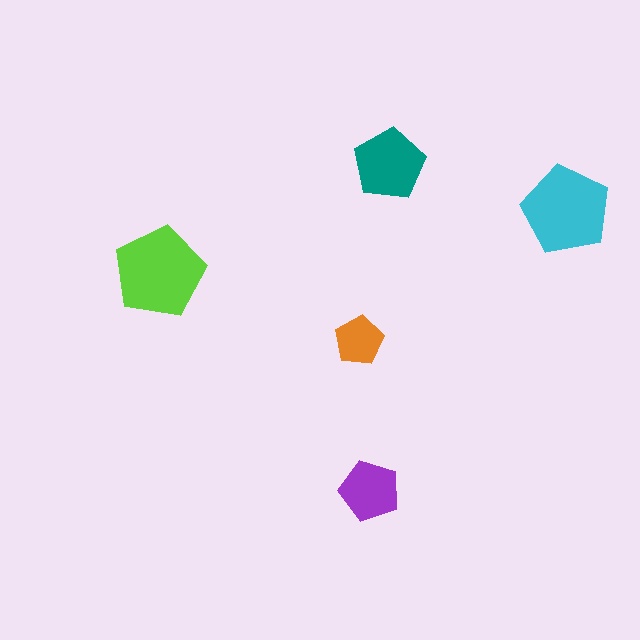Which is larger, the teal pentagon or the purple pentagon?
The teal one.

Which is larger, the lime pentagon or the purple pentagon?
The lime one.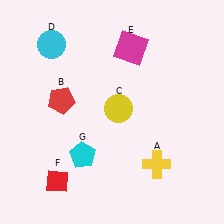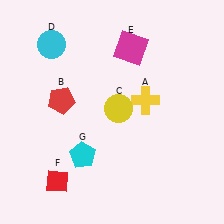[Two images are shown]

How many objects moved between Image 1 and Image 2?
1 object moved between the two images.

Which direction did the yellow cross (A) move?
The yellow cross (A) moved up.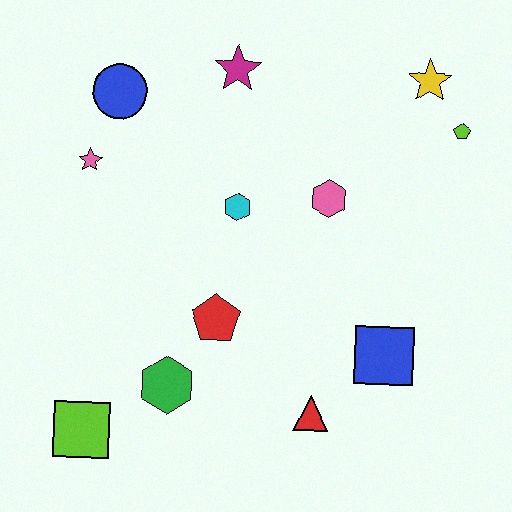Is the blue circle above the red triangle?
Yes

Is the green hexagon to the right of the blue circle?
Yes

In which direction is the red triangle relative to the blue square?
The red triangle is to the left of the blue square.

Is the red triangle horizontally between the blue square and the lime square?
Yes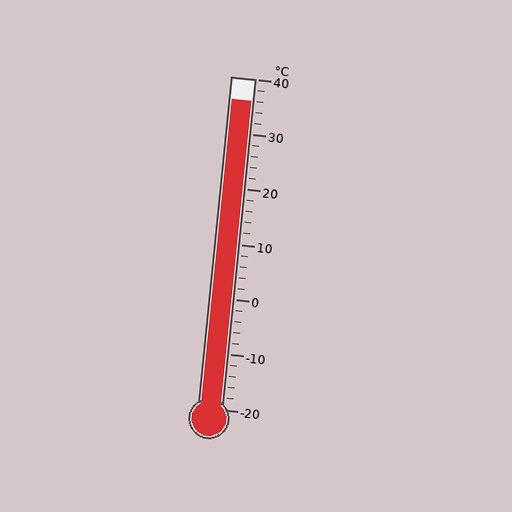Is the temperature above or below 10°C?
The temperature is above 10°C.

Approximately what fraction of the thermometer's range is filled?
The thermometer is filled to approximately 95% of its range.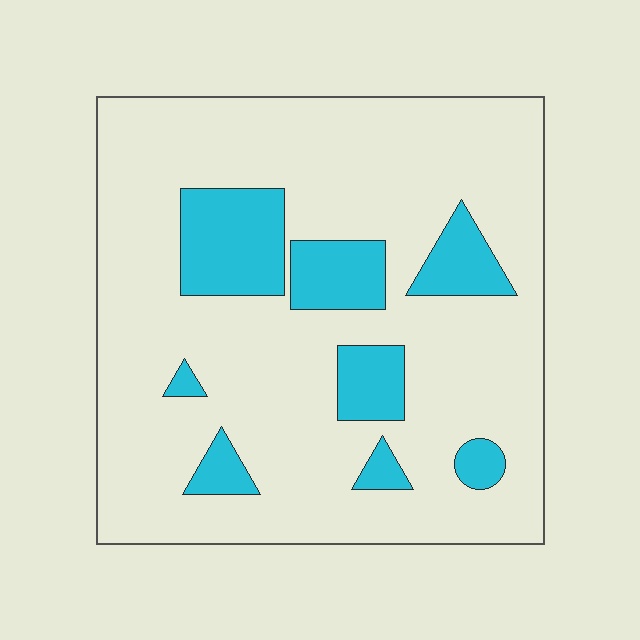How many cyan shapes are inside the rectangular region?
8.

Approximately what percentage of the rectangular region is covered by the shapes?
Approximately 20%.